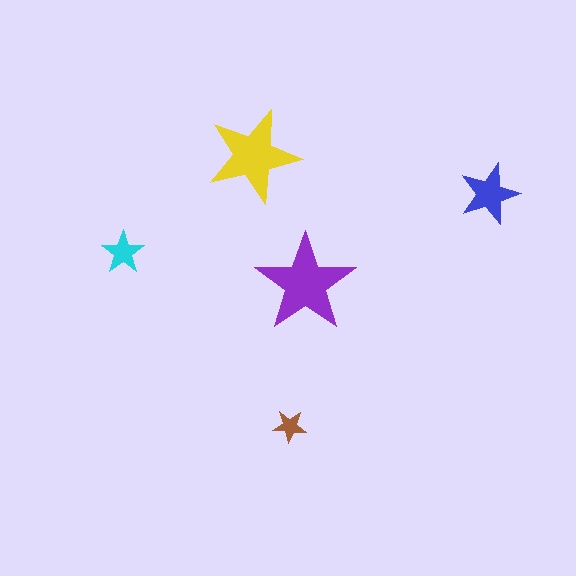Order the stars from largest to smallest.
the purple one, the yellow one, the blue one, the cyan one, the brown one.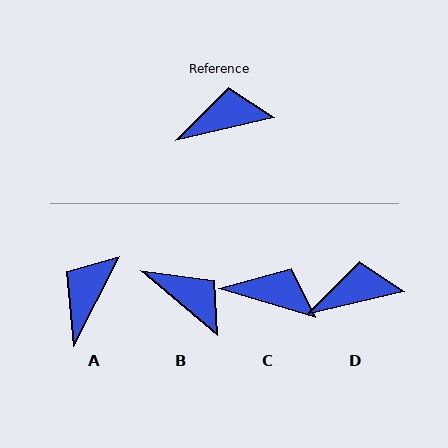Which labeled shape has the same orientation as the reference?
D.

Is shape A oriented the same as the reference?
No, it is off by about 50 degrees.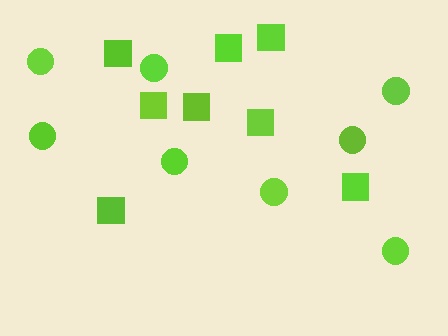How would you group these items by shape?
There are 2 groups: one group of squares (8) and one group of circles (8).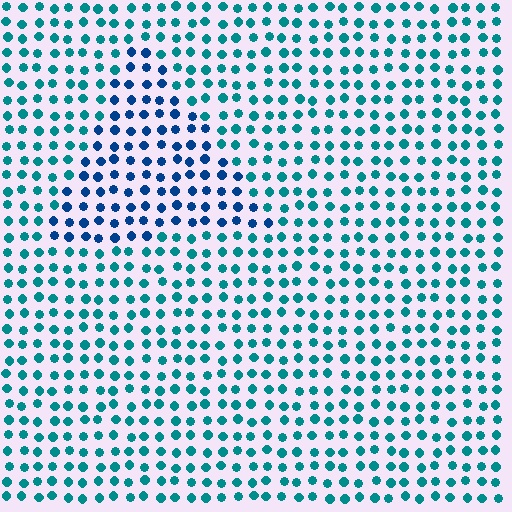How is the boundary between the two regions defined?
The boundary is defined purely by a slight shift in hue (about 34 degrees). Spacing, size, and orientation are identical on both sides.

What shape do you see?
I see a triangle.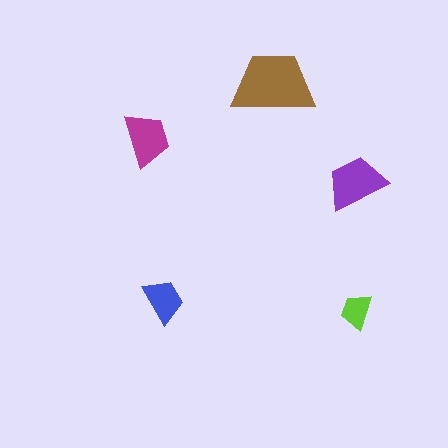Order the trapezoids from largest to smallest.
the brown one, the purple one, the magenta one, the blue one, the lime one.